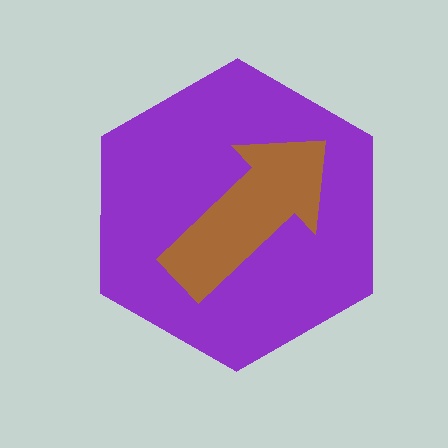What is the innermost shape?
The brown arrow.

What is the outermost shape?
The purple hexagon.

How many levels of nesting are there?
2.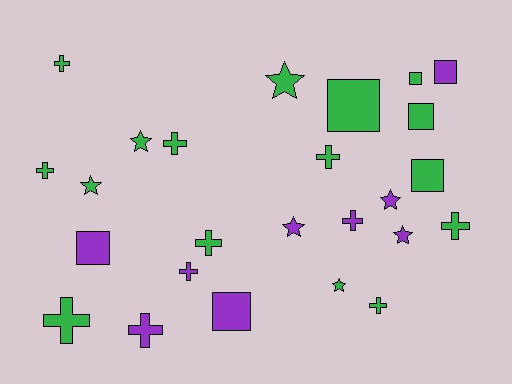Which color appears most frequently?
Green, with 16 objects.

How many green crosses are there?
There are 8 green crosses.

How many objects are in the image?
There are 25 objects.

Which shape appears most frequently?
Cross, with 11 objects.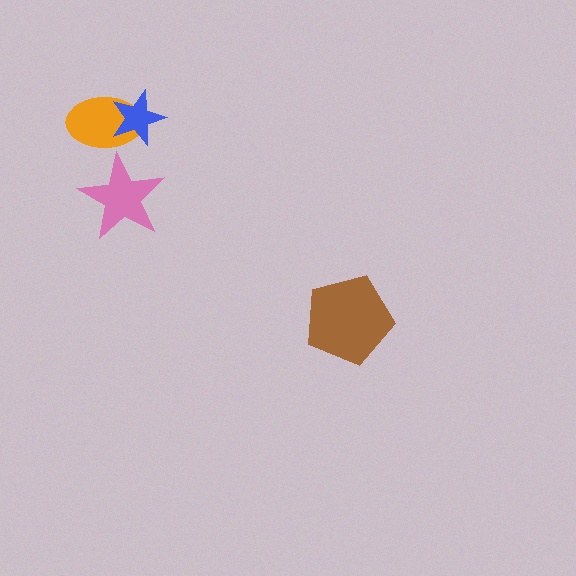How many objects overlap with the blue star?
1 object overlaps with the blue star.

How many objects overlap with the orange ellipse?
1 object overlaps with the orange ellipse.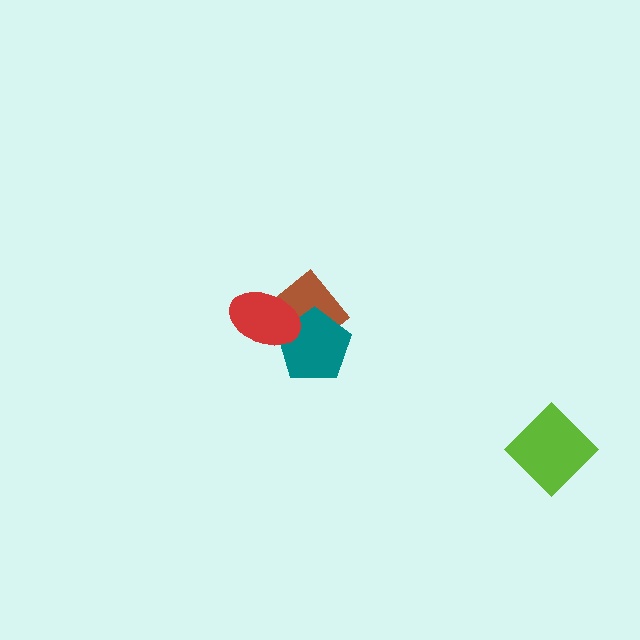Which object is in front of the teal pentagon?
The red ellipse is in front of the teal pentagon.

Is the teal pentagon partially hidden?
Yes, it is partially covered by another shape.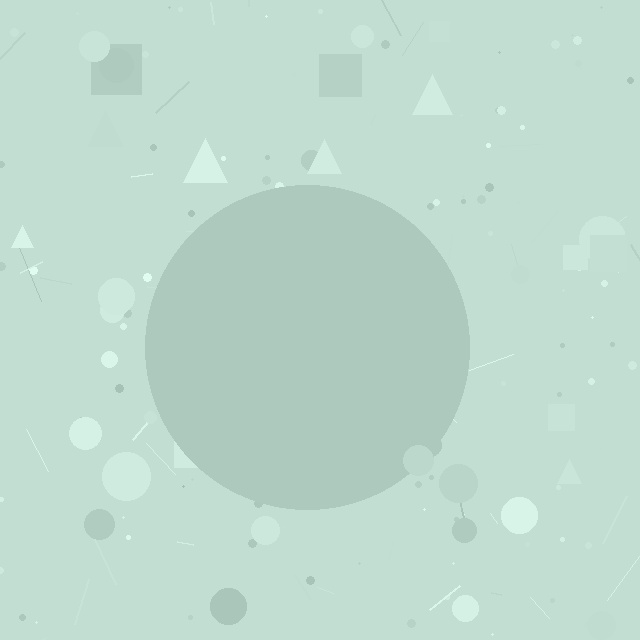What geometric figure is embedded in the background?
A circle is embedded in the background.